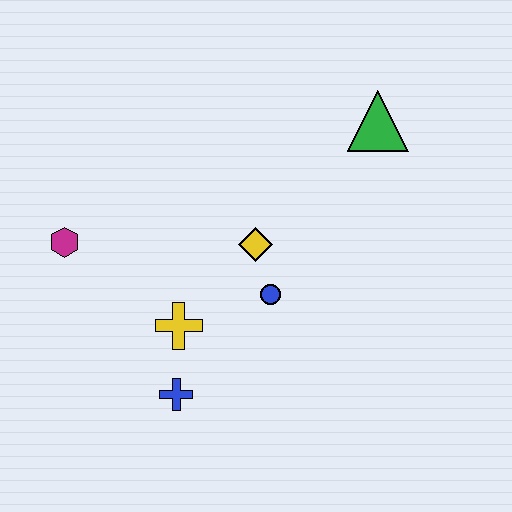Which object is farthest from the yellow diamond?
The magenta hexagon is farthest from the yellow diamond.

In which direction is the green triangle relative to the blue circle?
The green triangle is above the blue circle.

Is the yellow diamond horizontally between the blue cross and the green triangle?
Yes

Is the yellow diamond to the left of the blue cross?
No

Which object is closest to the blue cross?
The yellow cross is closest to the blue cross.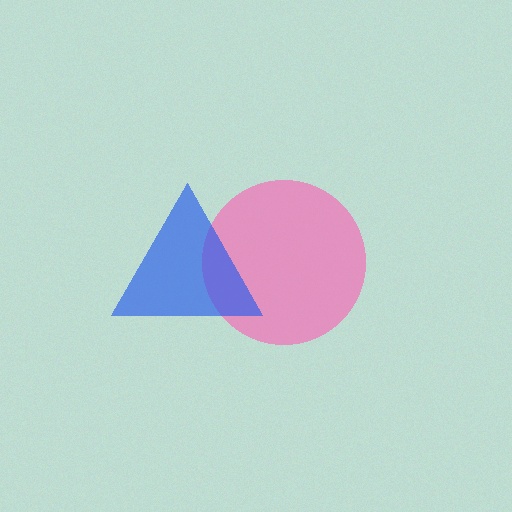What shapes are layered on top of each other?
The layered shapes are: a pink circle, a blue triangle.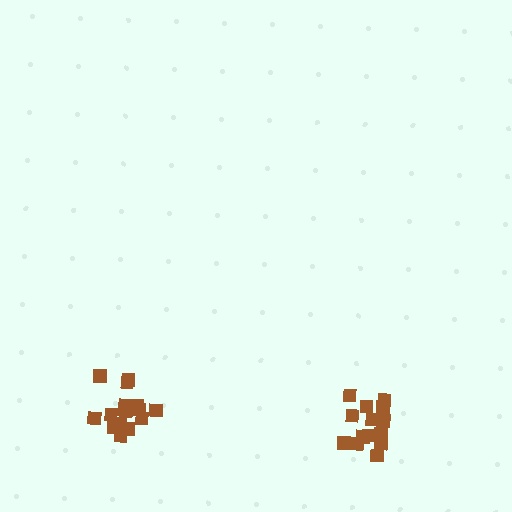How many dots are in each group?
Group 1: 17 dots, Group 2: 17 dots (34 total).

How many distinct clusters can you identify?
There are 2 distinct clusters.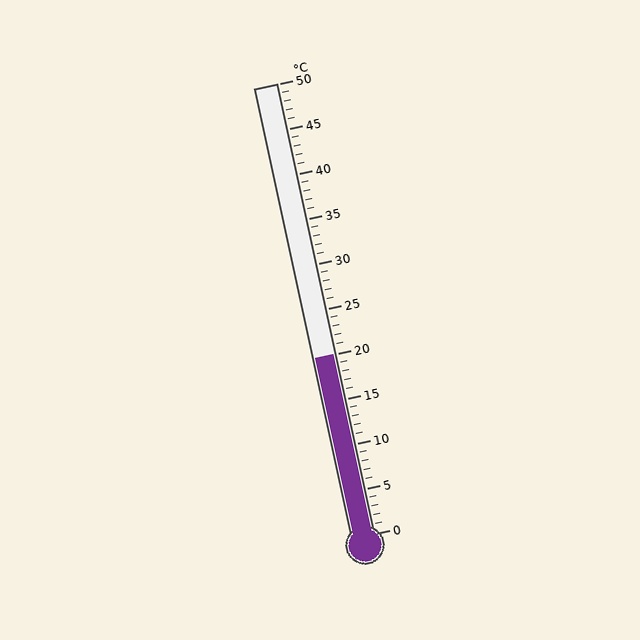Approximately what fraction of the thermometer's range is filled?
The thermometer is filled to approximately 40% of its range.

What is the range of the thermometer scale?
The thermometer scale ranges from 0°C to 50°C.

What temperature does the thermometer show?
The thermometer shows approximately 20°C.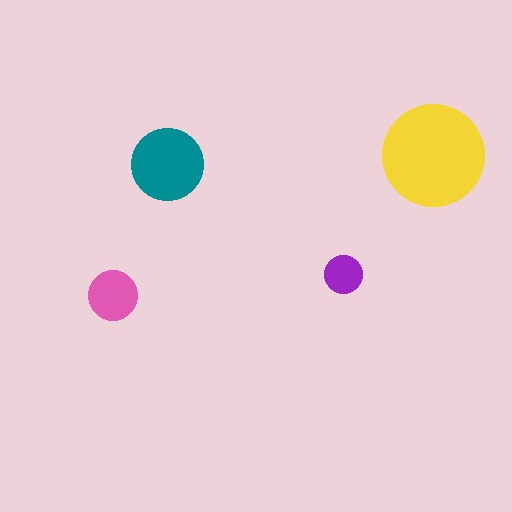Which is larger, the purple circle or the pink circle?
The pink one.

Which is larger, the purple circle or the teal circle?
The teal one.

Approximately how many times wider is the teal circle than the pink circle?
About 1.5 times wider.